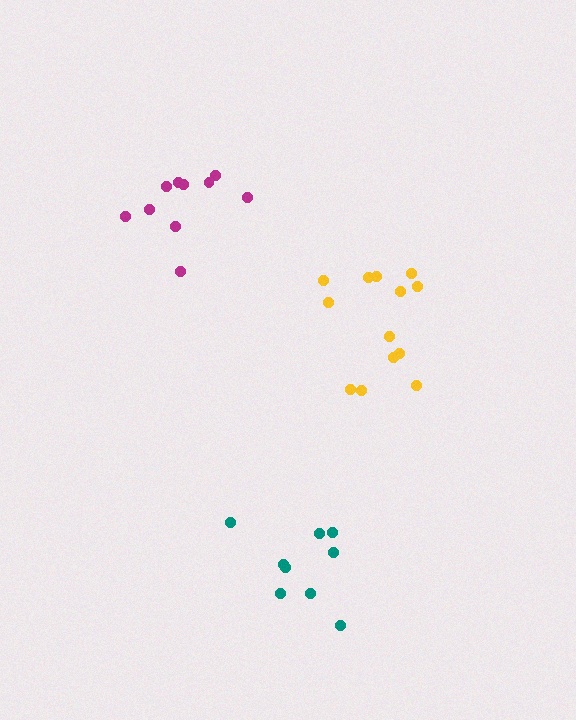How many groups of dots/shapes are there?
There are 3 groups.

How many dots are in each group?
Group 1: 13 dots, Group 2: 9 dots, Group 3: 10 dots (32 total).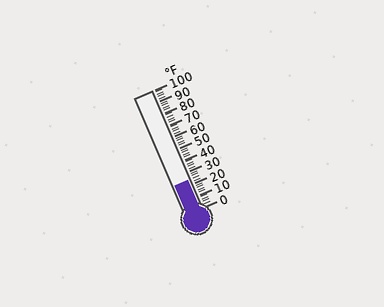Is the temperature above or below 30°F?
The temperature is below 30°F.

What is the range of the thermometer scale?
The thermometer scale ranges from 0°F to 100°F.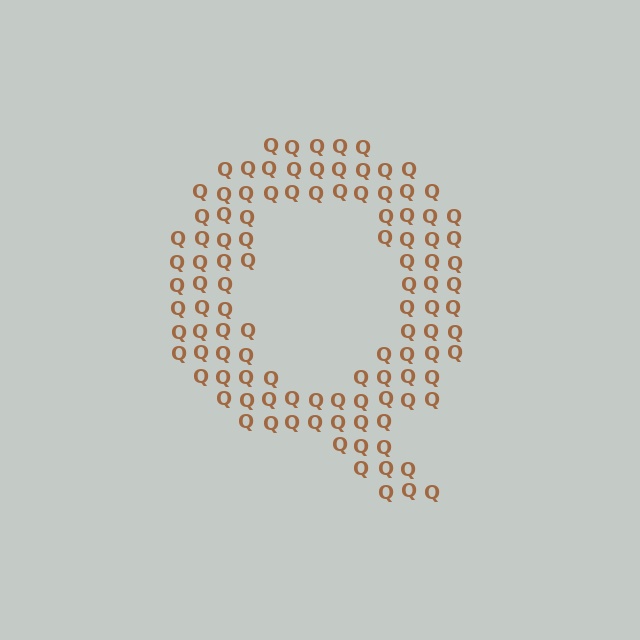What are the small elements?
The small elements are letter Q's.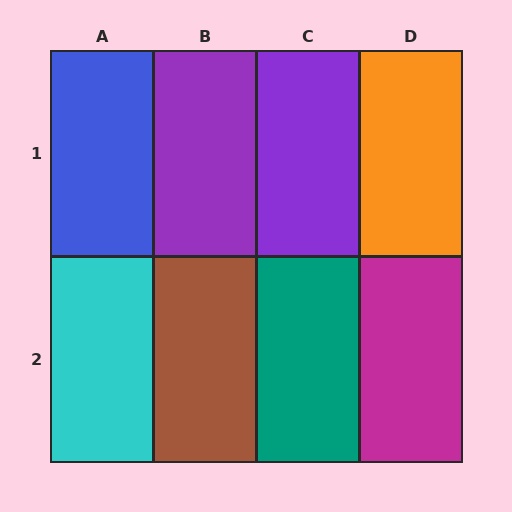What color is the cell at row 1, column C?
Purple.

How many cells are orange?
1 cell is orange.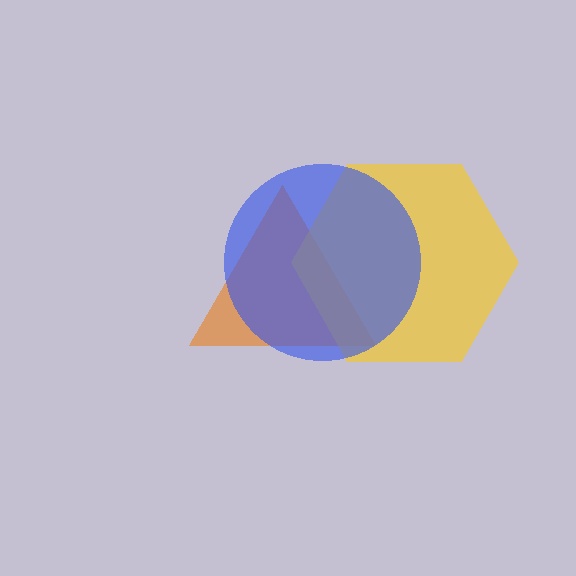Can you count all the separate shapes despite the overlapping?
Yes, there are 3 separate shapes.